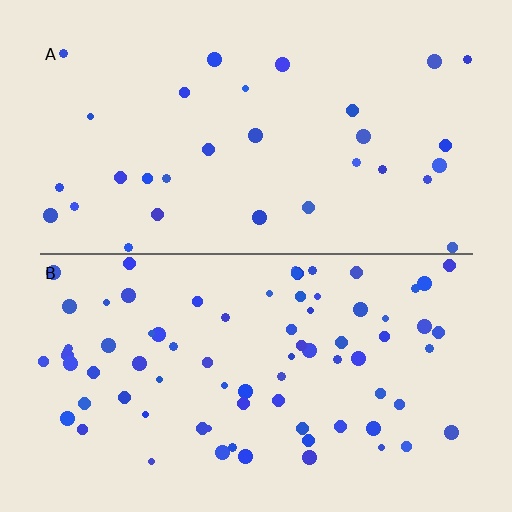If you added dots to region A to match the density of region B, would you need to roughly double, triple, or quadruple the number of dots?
Approximately double.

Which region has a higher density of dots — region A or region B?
B (the bottom).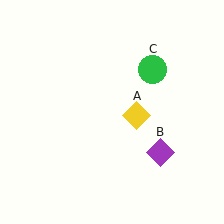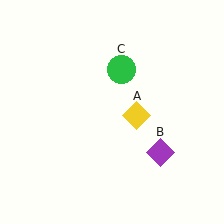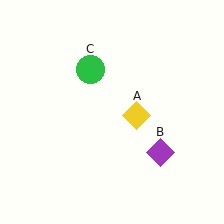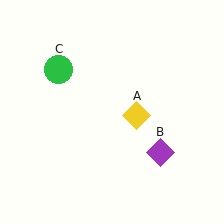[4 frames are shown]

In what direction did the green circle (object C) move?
The green circle (object C) moved left.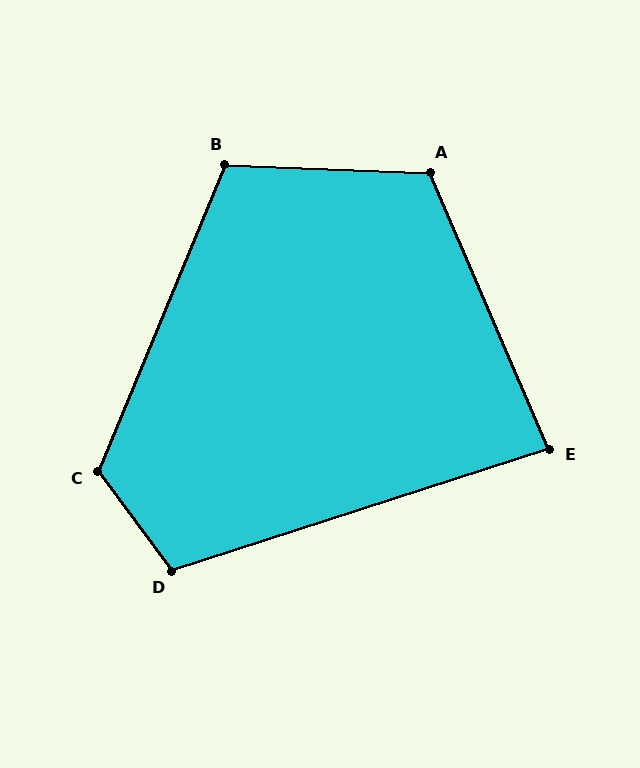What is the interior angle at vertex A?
Approximately 115 degrees (obtuse).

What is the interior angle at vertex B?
Approximately 110 degrees (obtuse).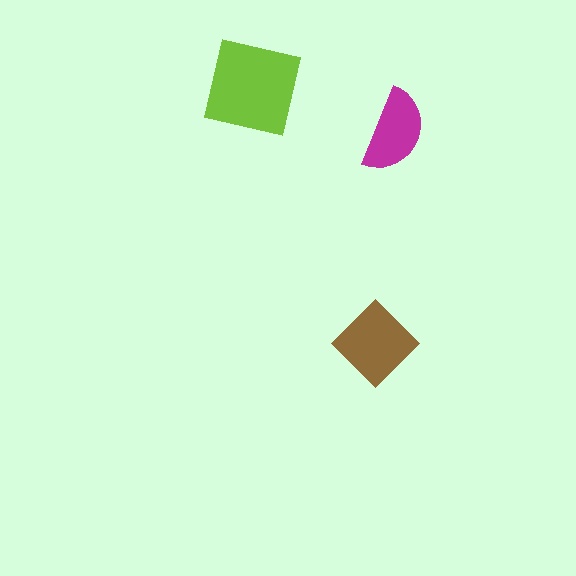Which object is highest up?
The lime square is topmost.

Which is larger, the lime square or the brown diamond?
The lime square.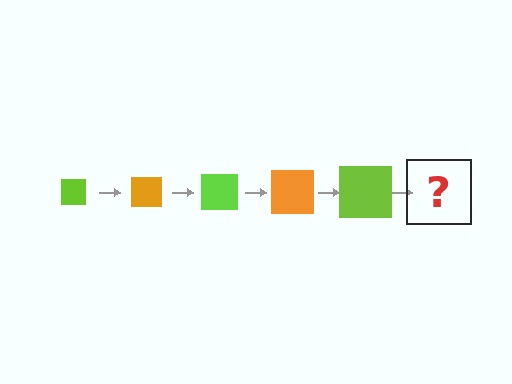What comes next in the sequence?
The next element should be an orange square, larger than the previous one.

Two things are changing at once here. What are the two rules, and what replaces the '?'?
The two rules are that the square grows larger each step and the color cycles through lime and orange. The '?' should be an orange square, larger than the previous one.